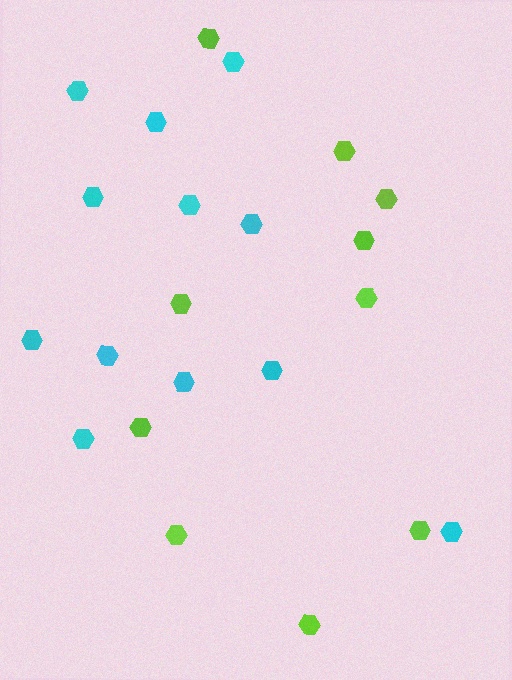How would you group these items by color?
There are 2 groups: one group of lime hexagons (10) and one group of cyan hexagons (12).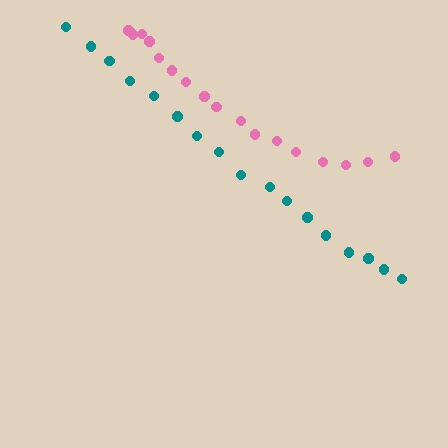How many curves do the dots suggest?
There are 2 distinct paths.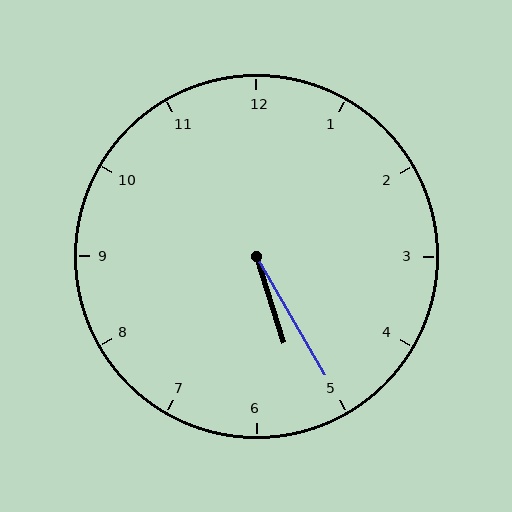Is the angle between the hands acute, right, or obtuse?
It is acute.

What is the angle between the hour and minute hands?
Approximately 12 degrees.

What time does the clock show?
5:25.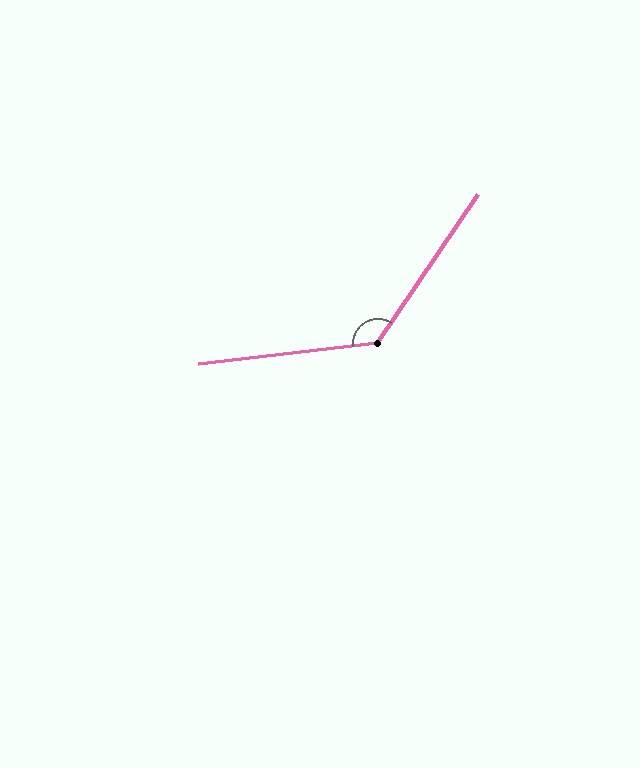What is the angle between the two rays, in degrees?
Approximately 131 degrees.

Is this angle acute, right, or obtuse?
It is obtuse.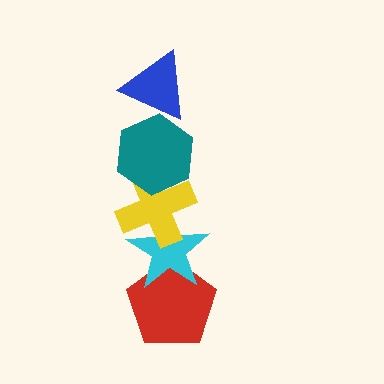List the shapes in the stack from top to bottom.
From top to bottom: the blue triangle, the teal hexagon, the yellow cross, the cyan star, the red pentagon.